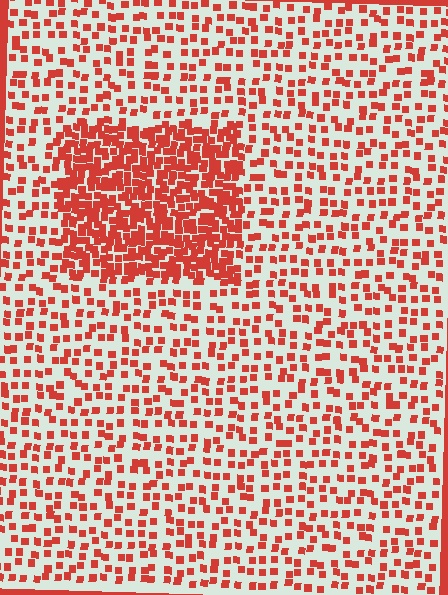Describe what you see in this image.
The image contains small red elements arranged at two different densities. A rectangle-shaped region is visible where the elements are more densely packed than the surrounding area.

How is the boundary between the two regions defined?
The boundary is defined by a change in element density (approximately 2.5x ratio). All elements are the same color, size, and shape.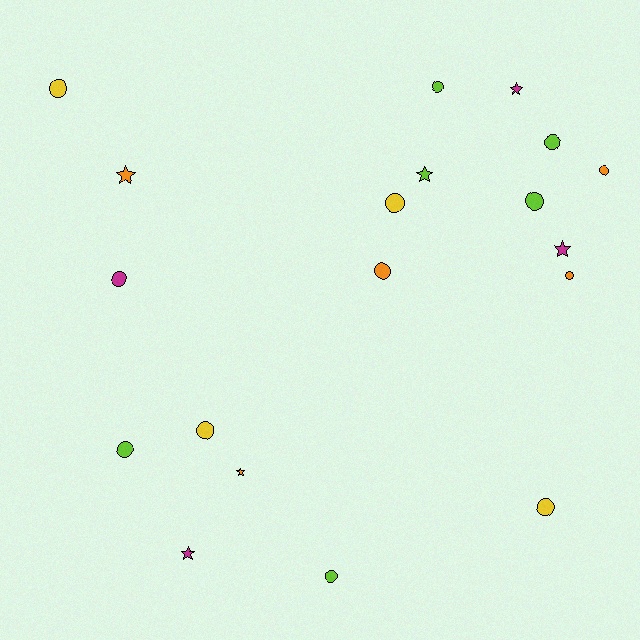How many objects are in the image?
There are 19 objects.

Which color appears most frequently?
Lime, with 6 objects.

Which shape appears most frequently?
Circle, with 13 objects.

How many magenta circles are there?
There is 1 magenta circle.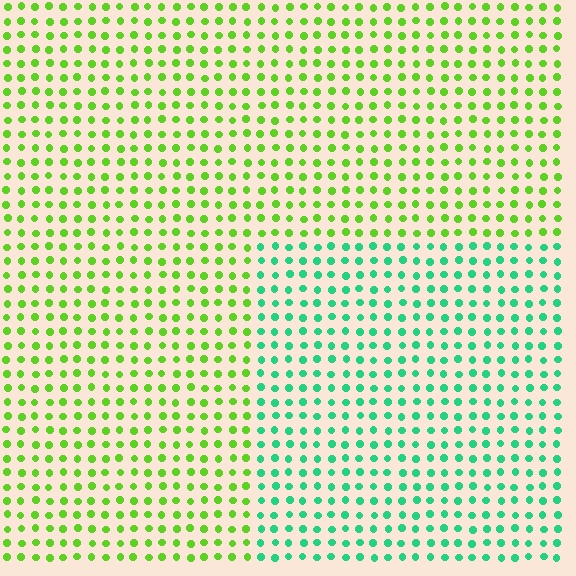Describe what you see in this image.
The image is filled with small lime elements in a uniform arrangement. A rectangle-shaped region is visible where the elements are tinted to a slightly different hue, forming a subtle color boundary.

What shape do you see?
I see a rectangle.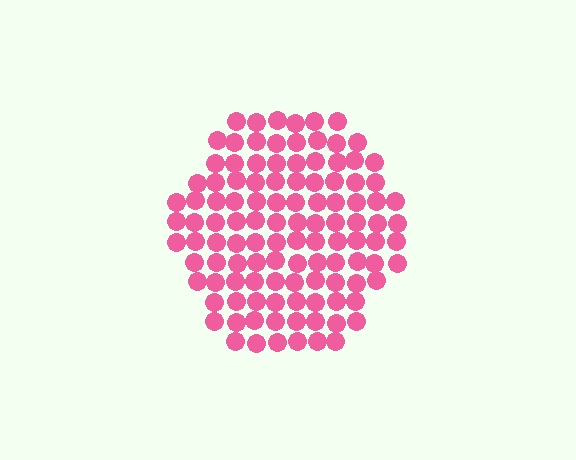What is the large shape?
The large shape is a hexagon.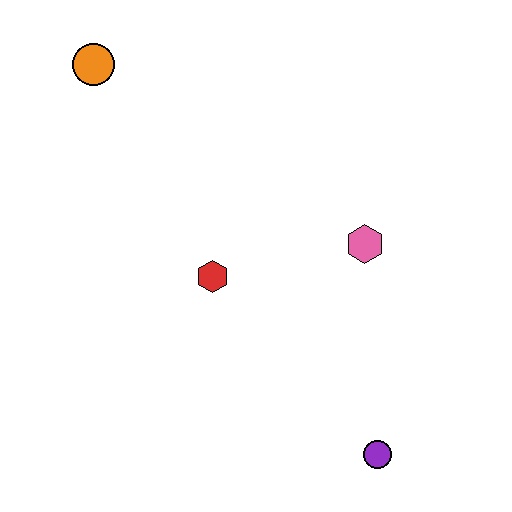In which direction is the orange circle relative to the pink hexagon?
The orange circle is to the left of the pink hexagon.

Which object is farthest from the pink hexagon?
The orange circle is farthest from the pink hexagon.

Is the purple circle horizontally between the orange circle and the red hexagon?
No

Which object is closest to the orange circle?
The red hexagon is closest to the orange circle.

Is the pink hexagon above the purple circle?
Yes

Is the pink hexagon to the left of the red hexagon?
No